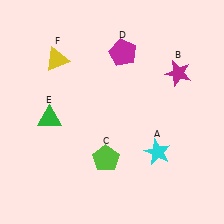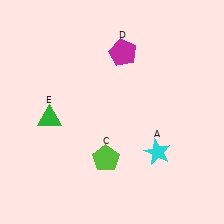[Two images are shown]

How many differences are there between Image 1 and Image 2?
There are 2 differences between the two images.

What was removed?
The yellow triangle (F), the magenta star (B) were removed in Image 2.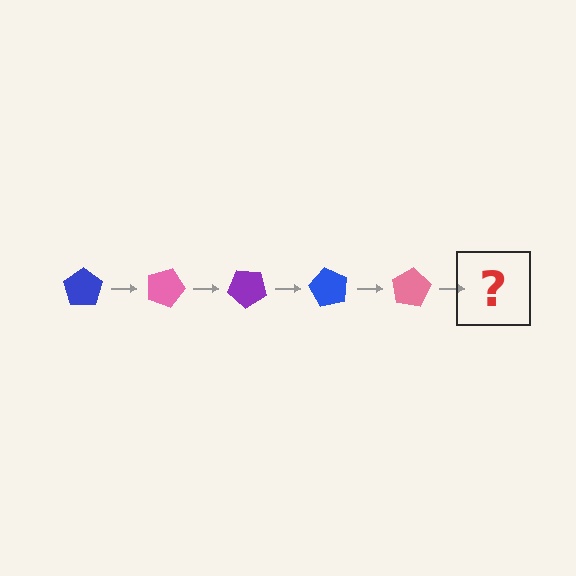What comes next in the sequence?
The next element should be a purple pentagon, rotated 100 degrees from the start.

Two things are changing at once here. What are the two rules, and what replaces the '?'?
The two rules are that it rotates 20 degrees each step and the color cycles through blue, pink, and purple. The '?' should be a purple pentagon, rotated 100 degrees from the start.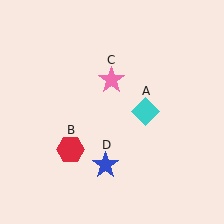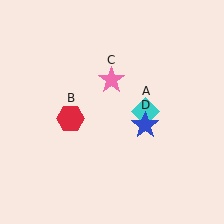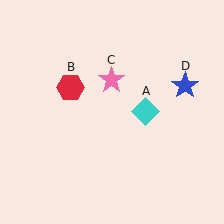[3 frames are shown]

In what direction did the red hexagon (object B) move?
The red hexagon (object B) moved up.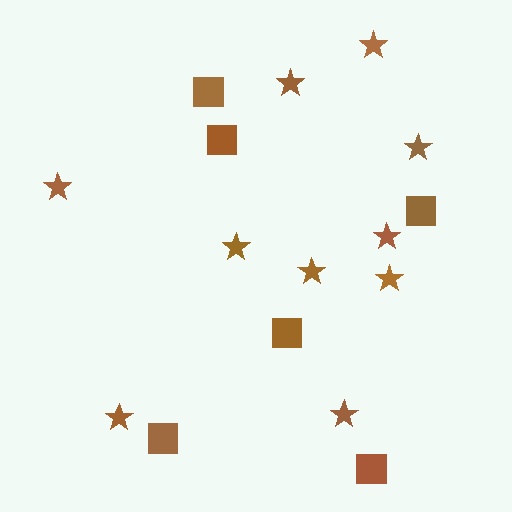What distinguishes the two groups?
There are 2 groups: one group of squares (6) and one group of stars (10).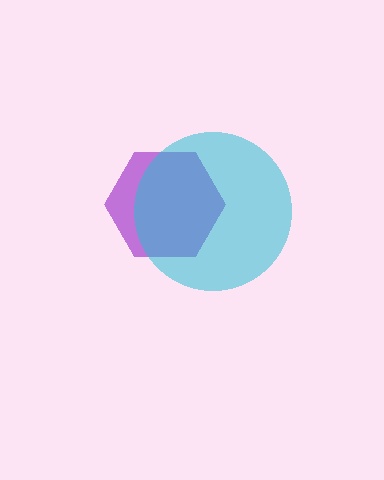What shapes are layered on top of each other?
The layered shapes are: a purple hexagon, a cyan circle.